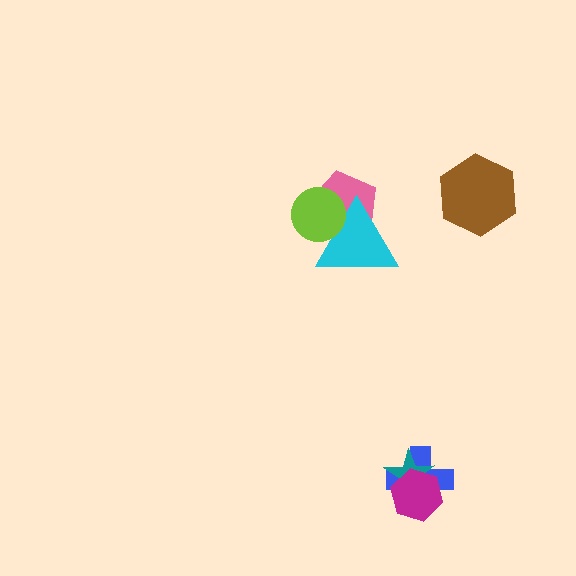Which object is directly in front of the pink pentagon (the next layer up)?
The cyan triangle is directly in front of the pink pentagon.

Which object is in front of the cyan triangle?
The lime circle is in front of the cyan triangle.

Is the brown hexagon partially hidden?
No, no other shape covers it.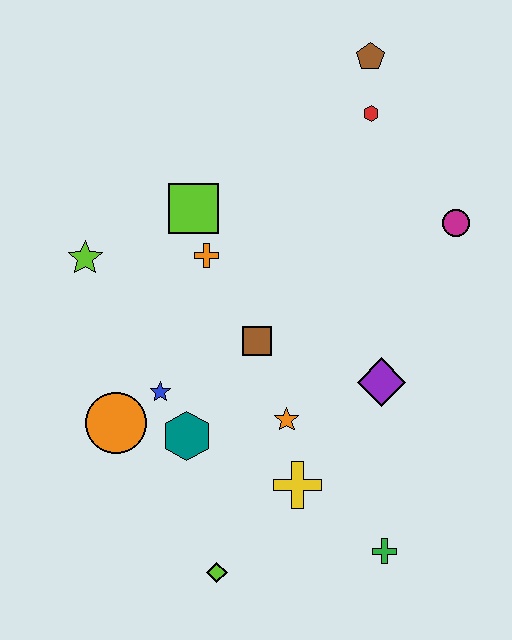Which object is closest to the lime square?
The orange cross is closest to the lime square.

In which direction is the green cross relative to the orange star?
The green cross is below the orange star.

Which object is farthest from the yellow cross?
The brown pentagon is farthest from the yellow cross.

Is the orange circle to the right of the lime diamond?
No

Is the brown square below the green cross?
No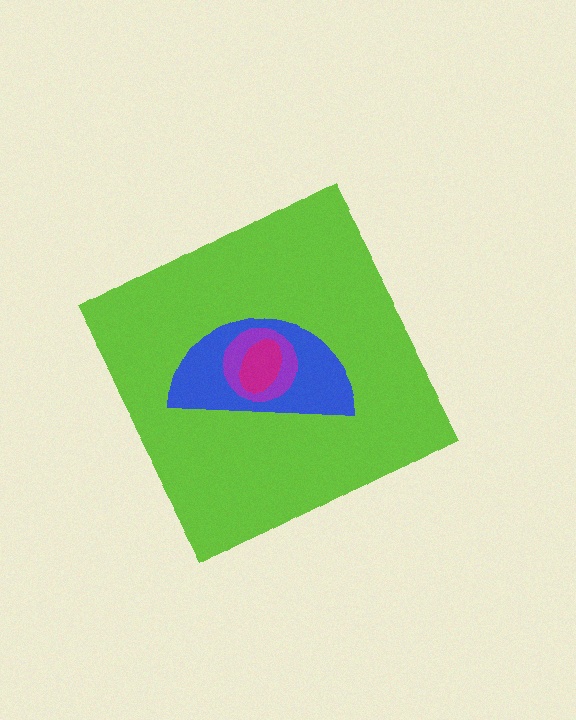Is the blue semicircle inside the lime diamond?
Yes.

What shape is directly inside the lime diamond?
The blue semicircle.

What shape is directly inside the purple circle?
The magenta ellipse.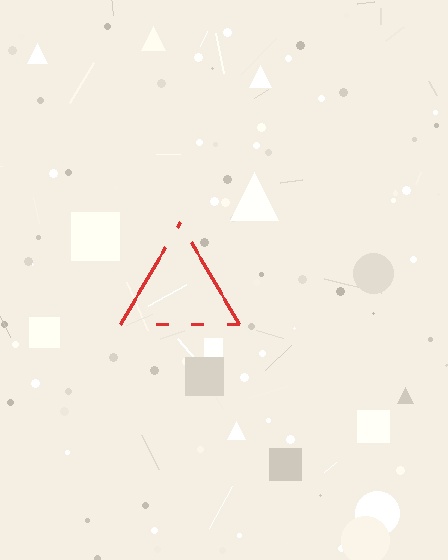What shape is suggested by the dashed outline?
The dashed outline suggests a triangle.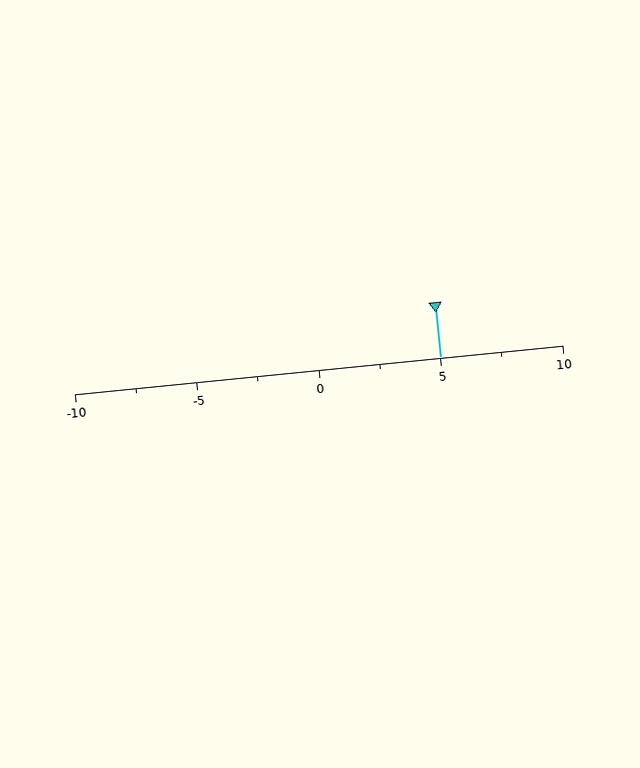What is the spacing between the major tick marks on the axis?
The major ticks are spaced 5 apart.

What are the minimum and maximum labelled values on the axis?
The axis runs from -10 to 10.